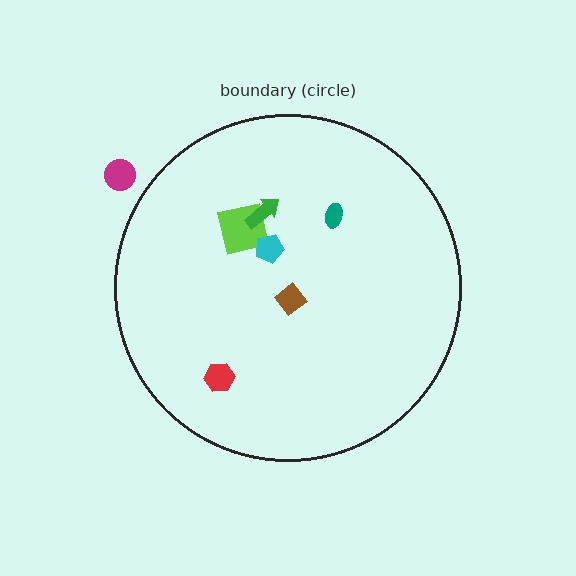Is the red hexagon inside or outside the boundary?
Inside.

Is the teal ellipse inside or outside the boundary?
Inside.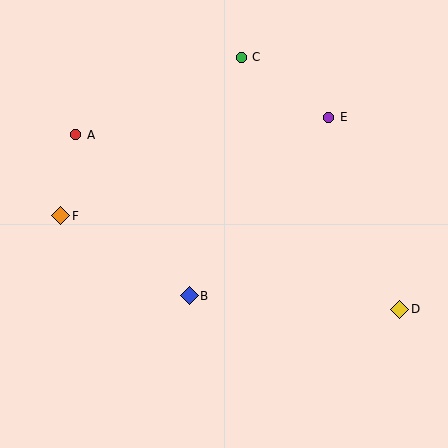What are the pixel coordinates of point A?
Point A is at (76, 135).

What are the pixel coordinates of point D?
Point D is at (400, 309).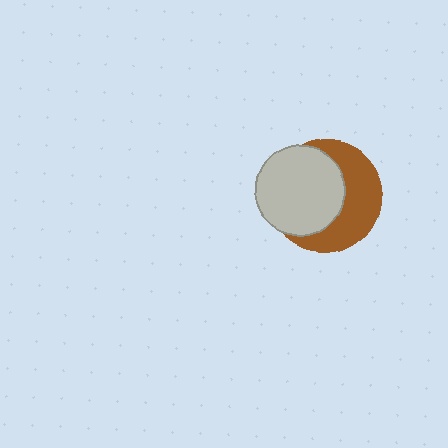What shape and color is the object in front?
The object in front is a light gray circle.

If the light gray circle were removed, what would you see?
You would see the complete brown circle.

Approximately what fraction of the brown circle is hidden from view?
Roughly 54% of the brown circle is hidden behind the light gray circle.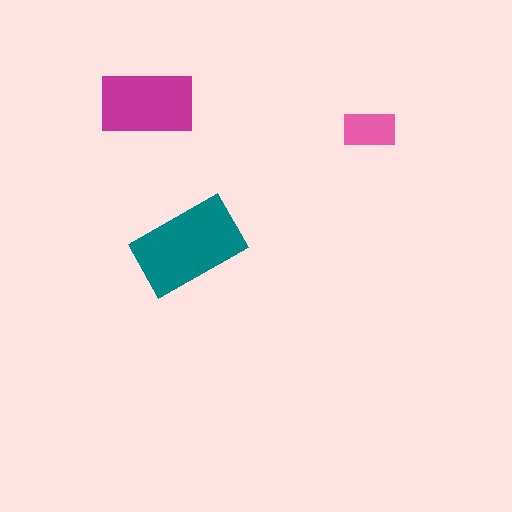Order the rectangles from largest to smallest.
the teal one, the magenta one, the pink one.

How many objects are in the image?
There are 3 objects in the image.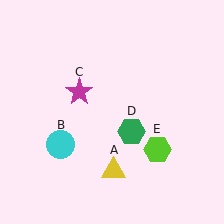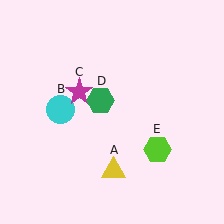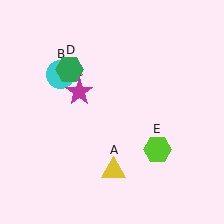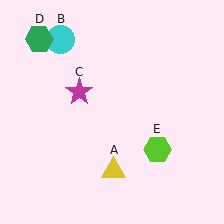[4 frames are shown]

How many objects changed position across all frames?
2 objects changed position: cyan circle (object B), green hexagon (object D).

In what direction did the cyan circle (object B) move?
The cyan circle (object B) moved up.